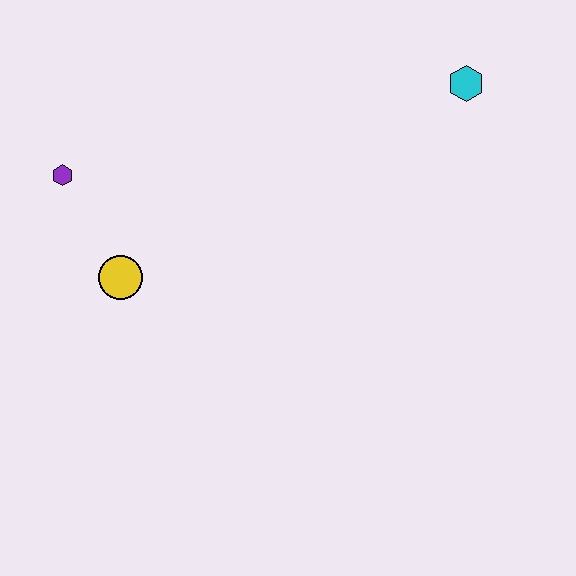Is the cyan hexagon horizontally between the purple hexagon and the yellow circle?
No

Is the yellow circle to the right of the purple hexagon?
Yes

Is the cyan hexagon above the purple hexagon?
Yes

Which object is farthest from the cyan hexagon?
The purple hexagon is farthest from the cyan hexagon.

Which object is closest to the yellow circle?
The purple hexagon is closest to the yellow circle.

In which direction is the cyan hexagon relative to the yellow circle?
The cyan hexagon is to the right of the yellow circle.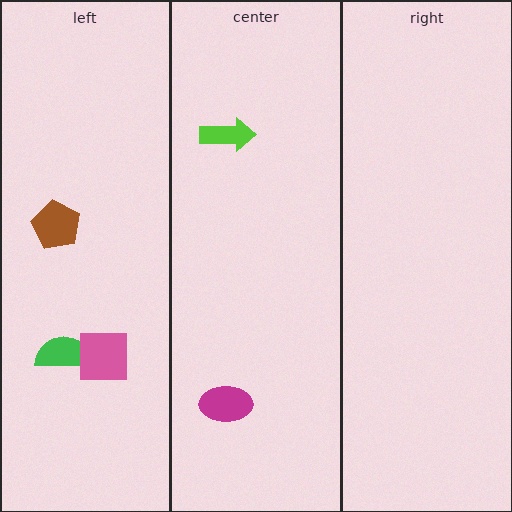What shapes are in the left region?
The green semicircle, the brown pentagon, the pink square.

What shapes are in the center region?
The magenta ellipse, the lime arrow.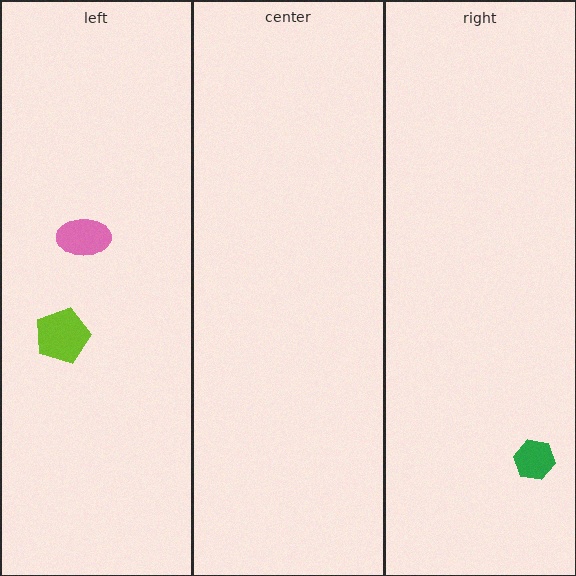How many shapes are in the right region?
1.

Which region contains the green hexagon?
The right region.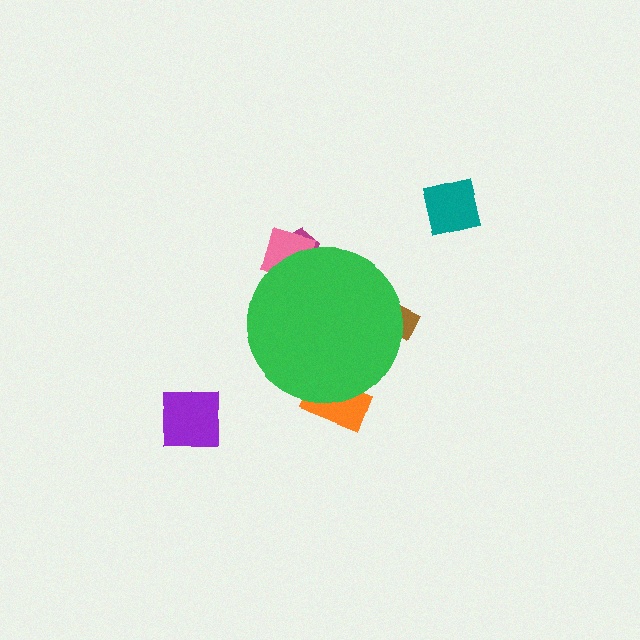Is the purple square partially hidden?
No, the purple square is fully visible.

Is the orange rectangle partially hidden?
Yes, the orange rectangle is partially hidden behind the green circle.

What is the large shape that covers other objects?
A green circle.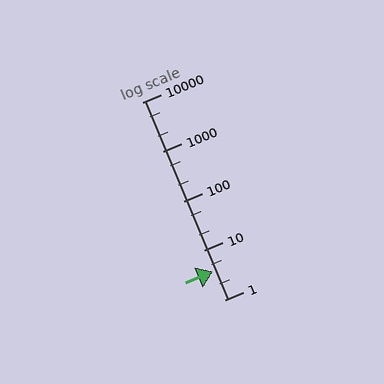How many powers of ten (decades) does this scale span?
The scale spans 4 decades, from 1 to 10000.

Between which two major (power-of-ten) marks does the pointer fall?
The pointer is between 1 and 10.